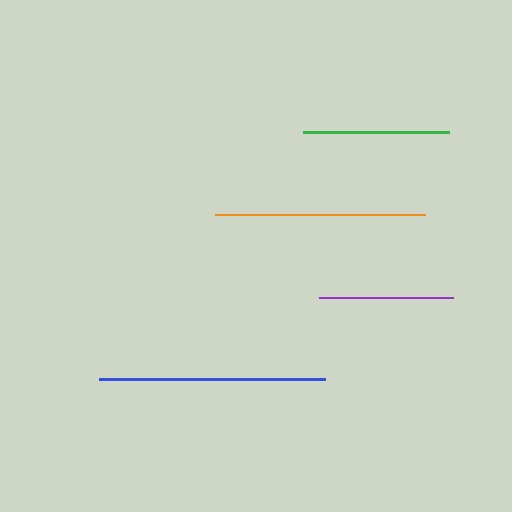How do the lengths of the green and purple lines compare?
The green and purple lines are approximately the same length.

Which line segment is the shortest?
The purple line is the shortest at approximately 134 pixels.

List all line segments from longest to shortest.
From longest to shortest: blue, orange, green, purple.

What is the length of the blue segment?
The blue segment is approximately 226 pixels long.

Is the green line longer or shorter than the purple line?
The green line is longer than the purple line.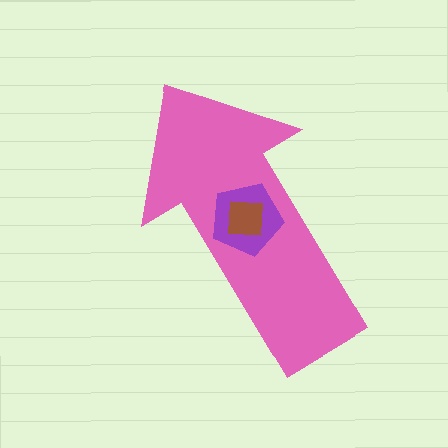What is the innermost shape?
The brown square.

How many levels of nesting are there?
3.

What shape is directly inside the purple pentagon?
The brown square.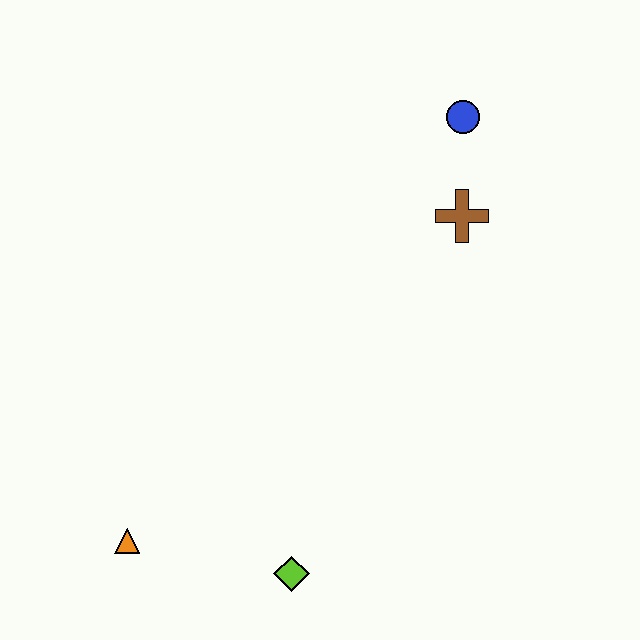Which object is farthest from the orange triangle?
The blue circle is farthest from the orange triangle.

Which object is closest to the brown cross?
The blue circle is closest to the brown cross.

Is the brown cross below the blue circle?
Yes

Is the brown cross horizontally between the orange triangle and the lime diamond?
No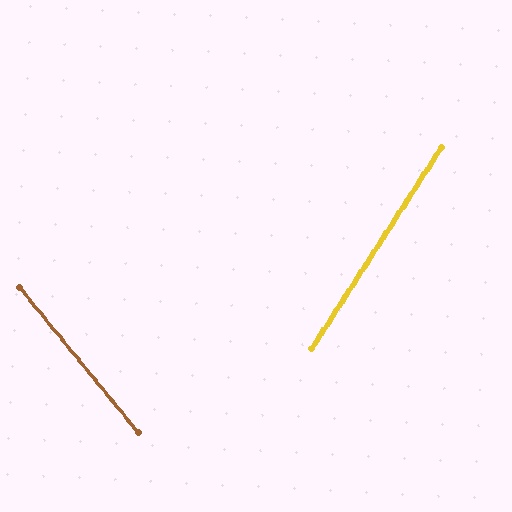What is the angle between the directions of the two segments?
Approximately 72 degrees.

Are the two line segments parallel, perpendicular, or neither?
Neither parallel nor perpendicular — they differ by about 72°.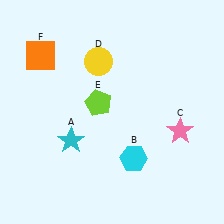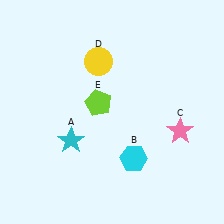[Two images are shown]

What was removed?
The orange square (F) was removed in Image 2.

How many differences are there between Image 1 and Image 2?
There is 1 difference between the two images.